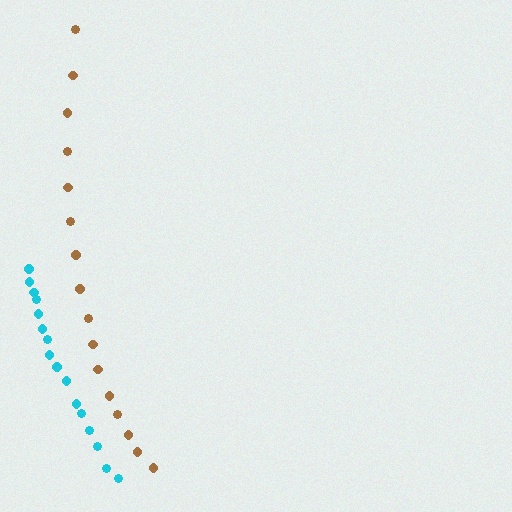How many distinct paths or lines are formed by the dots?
There are 2 distinct paths.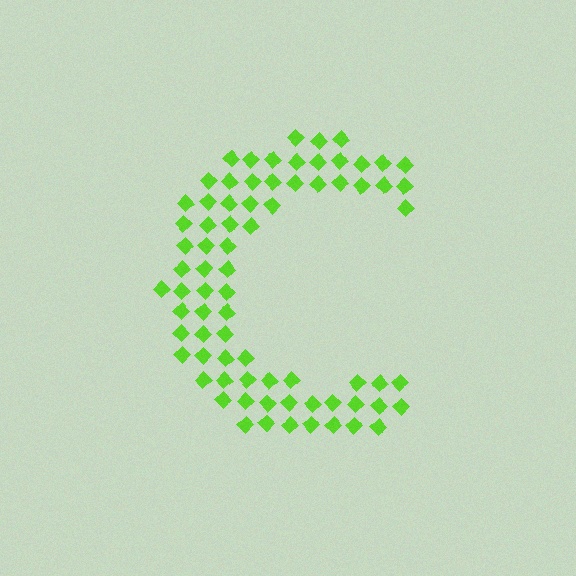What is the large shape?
The large shape is the letter C.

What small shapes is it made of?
It is made of small diamonds.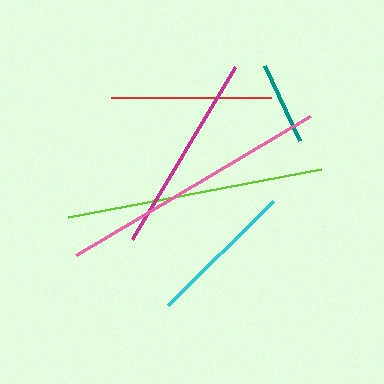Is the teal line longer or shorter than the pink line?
The pink line is longer than the teal line.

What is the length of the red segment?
The red segment is approximately 160 pixels long.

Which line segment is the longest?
The pink line is the longest at approximately 272 pixels.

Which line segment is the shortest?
The teal line is the shortest at approximately 83 pixels.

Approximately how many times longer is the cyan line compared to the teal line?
The cyan line is approximately 1.8 times the length of the teal line.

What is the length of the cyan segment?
The cyan segment is approximately 148 pixels long.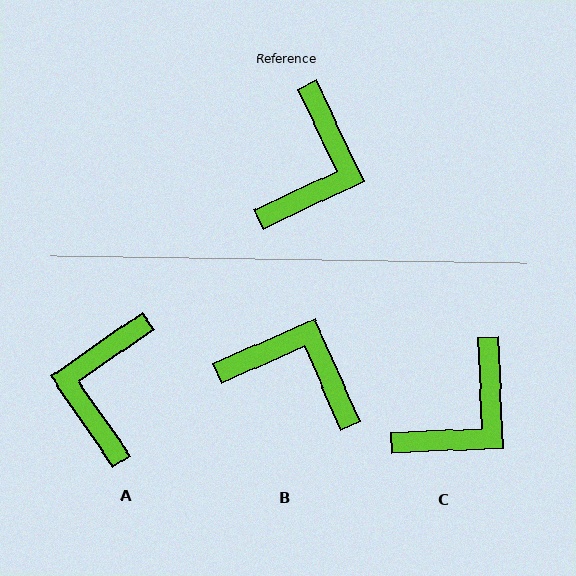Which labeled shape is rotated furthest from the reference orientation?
A, about 171 degrees away.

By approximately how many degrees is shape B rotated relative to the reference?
Approximately 89 degrees counter-clockwise.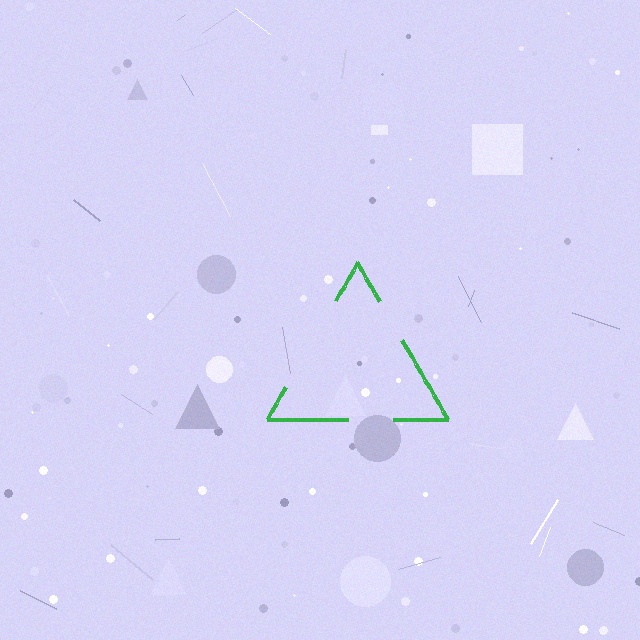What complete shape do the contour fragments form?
The contour fragments form a triangle.